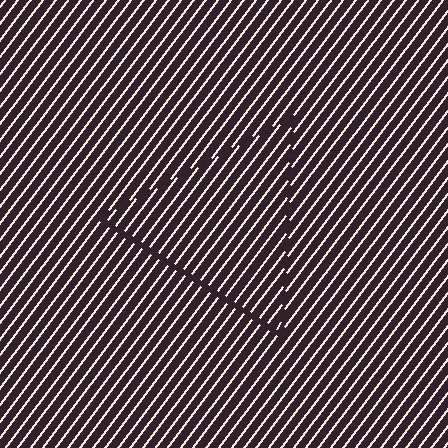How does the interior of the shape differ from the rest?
The interior of the shape contains the same grating, shifted by half a period — the contour is defined by the phase discontinuity where line-ends from the inner and outer gratings abut.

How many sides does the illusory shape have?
3 sides — the line-ends trace a triangle.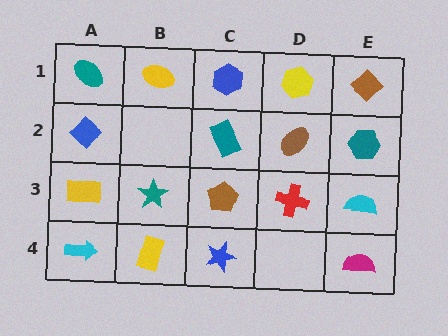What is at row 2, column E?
A teal hexagon.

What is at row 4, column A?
A cyan arrow.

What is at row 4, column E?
A magenta semicircle.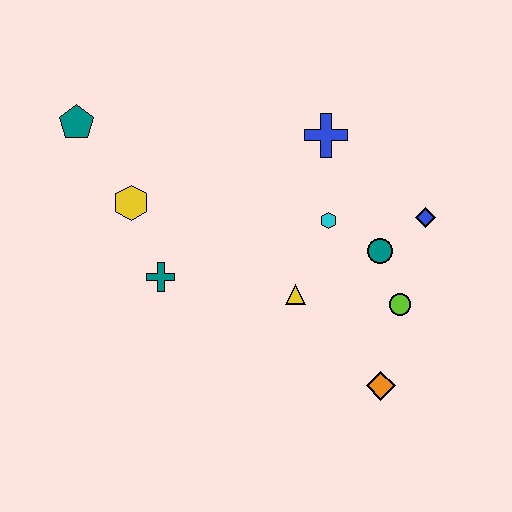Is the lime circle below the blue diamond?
Yes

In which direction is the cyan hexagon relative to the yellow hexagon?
The cyan hexagon is to the right of the yellow hexagon.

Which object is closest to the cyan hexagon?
The teal circle is closest to the cyan hexagon.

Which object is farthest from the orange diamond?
The teal pentagon is farthest from the orange diamond.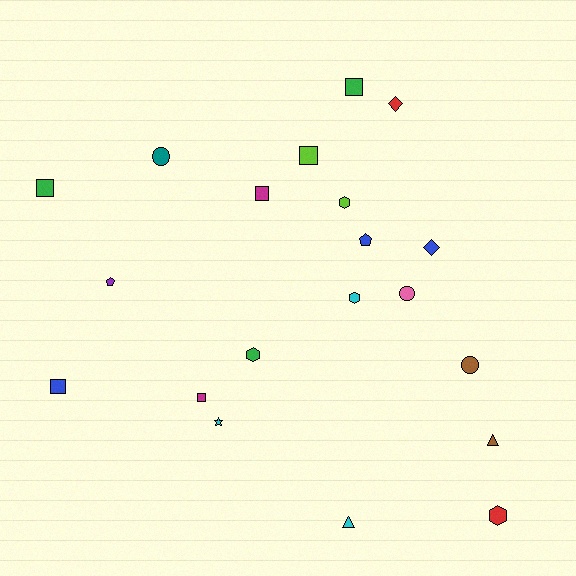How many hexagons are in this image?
There are 4 hexagons.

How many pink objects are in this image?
There is 1 pink object.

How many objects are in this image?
There are 20 objects.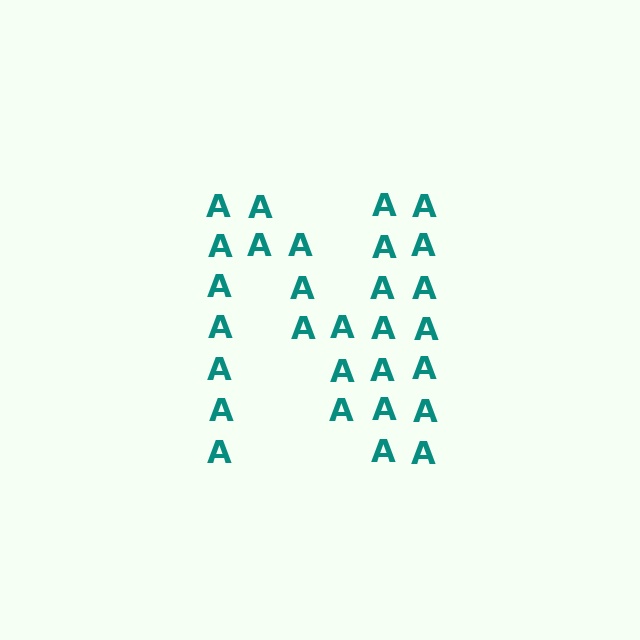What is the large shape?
The large shape is the letter N.